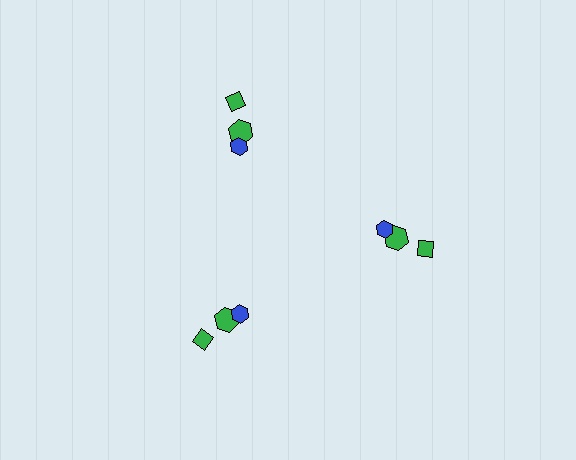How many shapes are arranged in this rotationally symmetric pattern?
There are 9 shapes, arranged in 3 groups of 3.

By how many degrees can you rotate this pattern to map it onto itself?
The pattern maps onto itself every 120 degrees of rotation.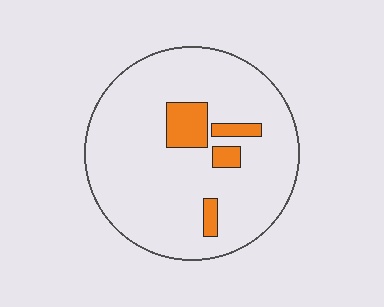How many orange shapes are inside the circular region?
4.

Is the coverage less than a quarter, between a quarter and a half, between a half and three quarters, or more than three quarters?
Less than a quarter.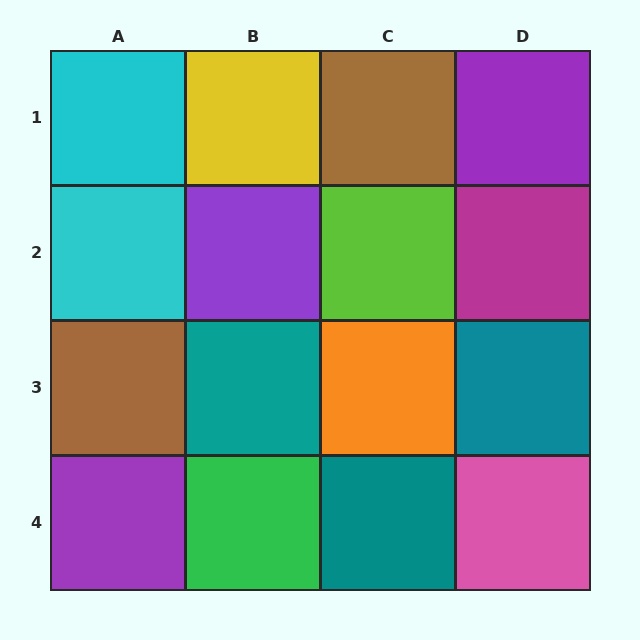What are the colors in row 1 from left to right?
Cyan, yellow, brown, purple.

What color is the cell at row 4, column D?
Pink.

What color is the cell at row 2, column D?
Magenta.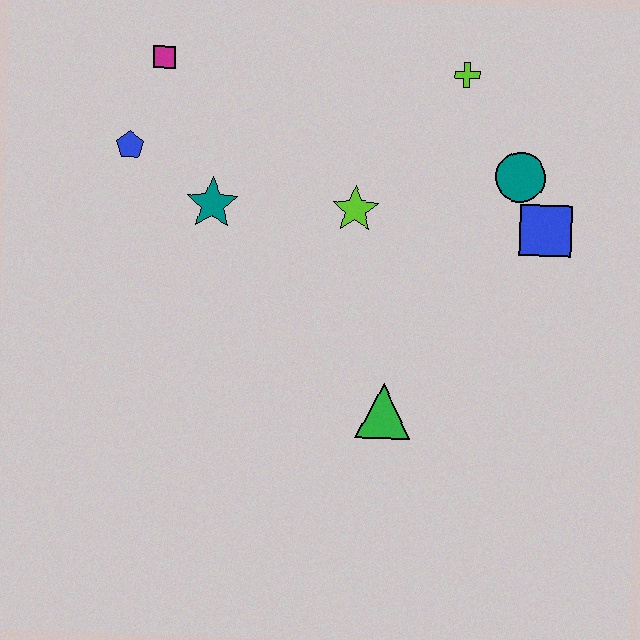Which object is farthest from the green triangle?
The magenta square is farthest from the green triangle.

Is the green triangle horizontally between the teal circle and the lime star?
Yes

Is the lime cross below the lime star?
No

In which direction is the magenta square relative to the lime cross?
The magenta square is to the left of the lime cross.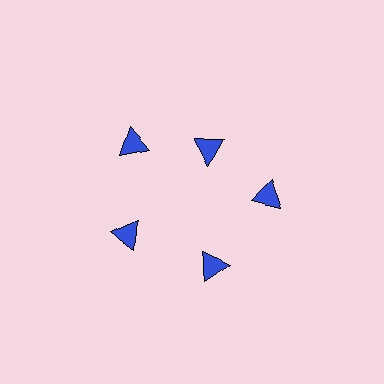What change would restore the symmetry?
The symmetry would be restored by moving it outward, back onto the ring so that all 5 triangles sit at equal angles and equal distance from the center.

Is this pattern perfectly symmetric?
No. The 5 blue triangles are arranged in a ring, but one element near the 1 o'clock position is pulled inward toward the center, breaking the 5-fold rotational symmetry.